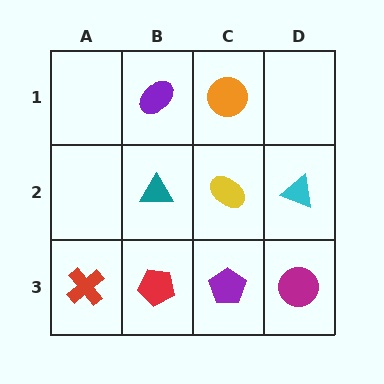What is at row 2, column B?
A teal triangle.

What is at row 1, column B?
A purple ellipse.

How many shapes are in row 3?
4 shapes.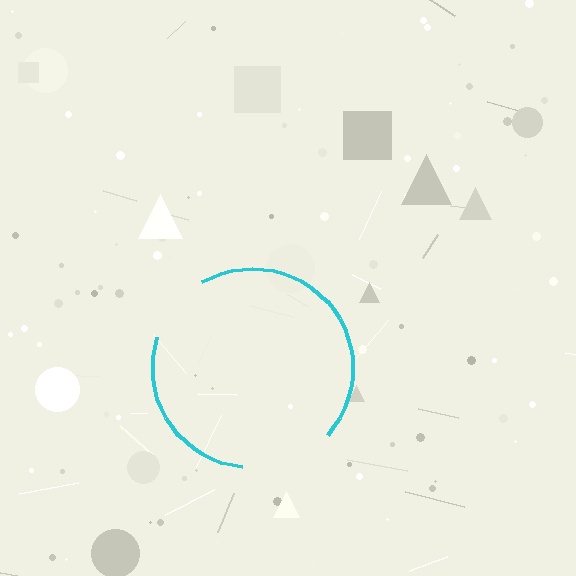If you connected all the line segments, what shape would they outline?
They would outline a circle.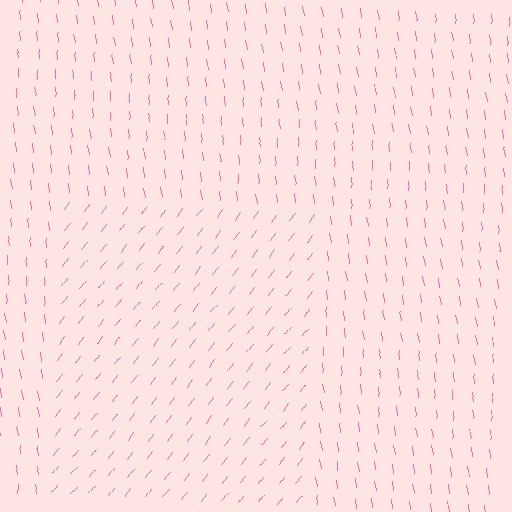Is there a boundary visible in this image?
Yes, there is a texture boundary formed by a change in line orientation.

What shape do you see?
I see a rectangle.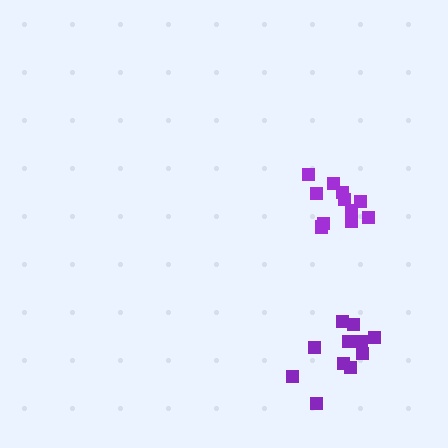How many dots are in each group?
Group 1: 12 dots, Group 2: 11 dots (23 total).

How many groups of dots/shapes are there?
There are 2 groups.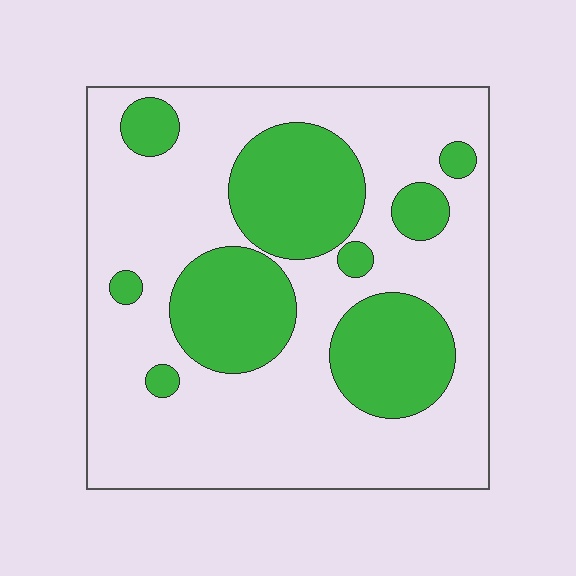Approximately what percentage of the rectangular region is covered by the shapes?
Approximately 30%.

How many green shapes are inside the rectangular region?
9.